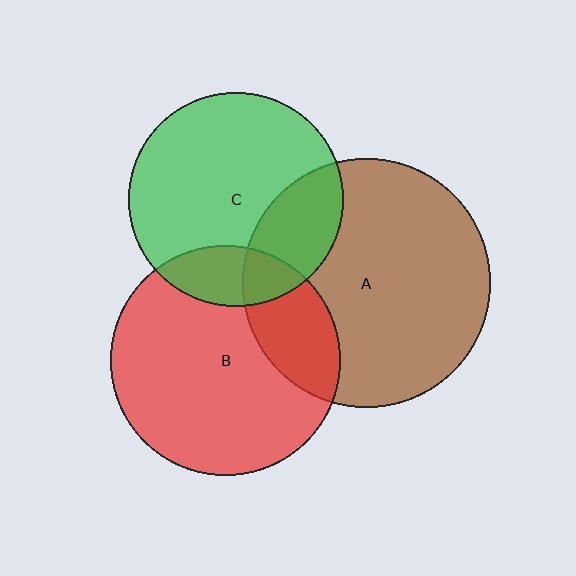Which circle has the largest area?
Circle A (brown).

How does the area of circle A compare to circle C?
Approximately 1.3 times.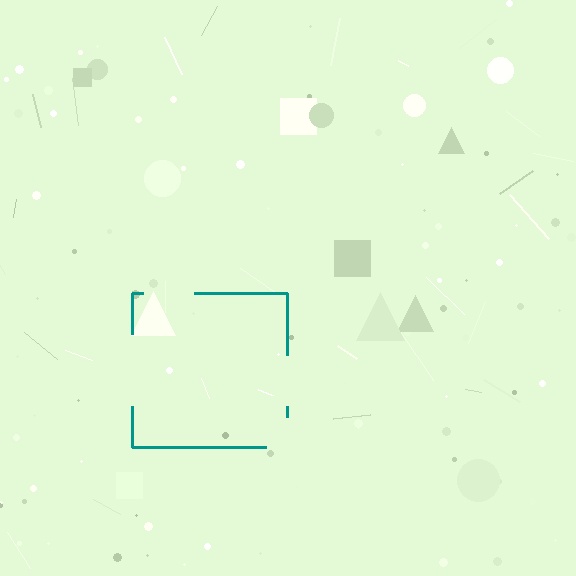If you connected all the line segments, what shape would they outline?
They would outline a square.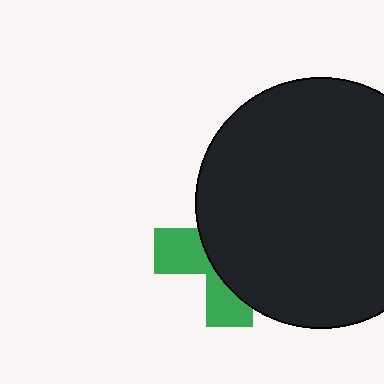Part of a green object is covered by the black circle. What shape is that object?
It is a cross.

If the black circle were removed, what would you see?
You would see the complete green cross.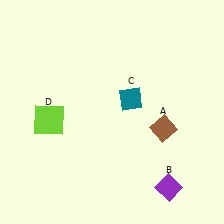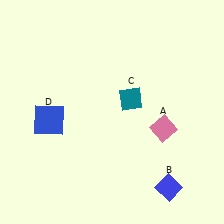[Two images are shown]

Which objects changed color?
A changed from brown to pink. B changed from purple to blue. D changed from lime to blue.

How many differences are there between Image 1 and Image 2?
There are 3 differences between the two images.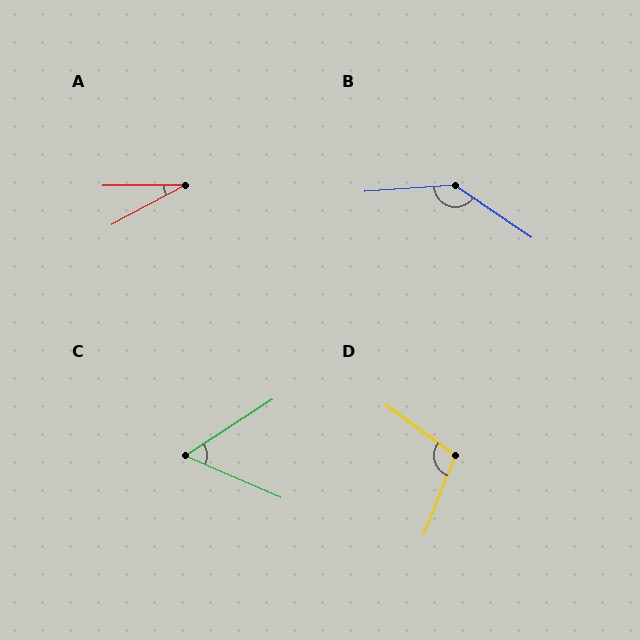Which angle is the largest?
B, at approximately 141 degrees.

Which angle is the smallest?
A, at approximately 28 degrees.